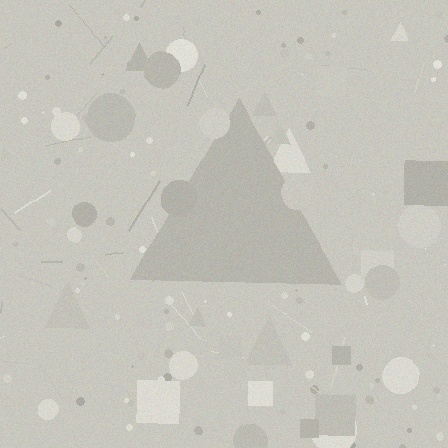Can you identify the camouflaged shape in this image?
The camouflaged shape is a triangle.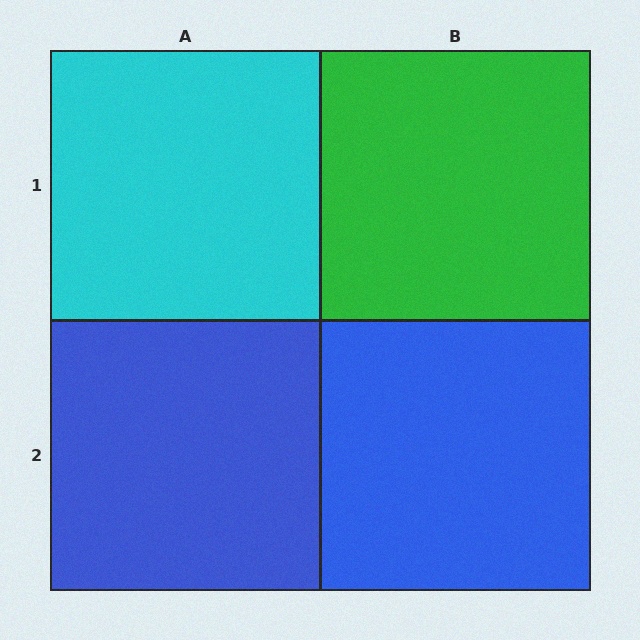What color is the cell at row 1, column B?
Green.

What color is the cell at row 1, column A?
Cyan.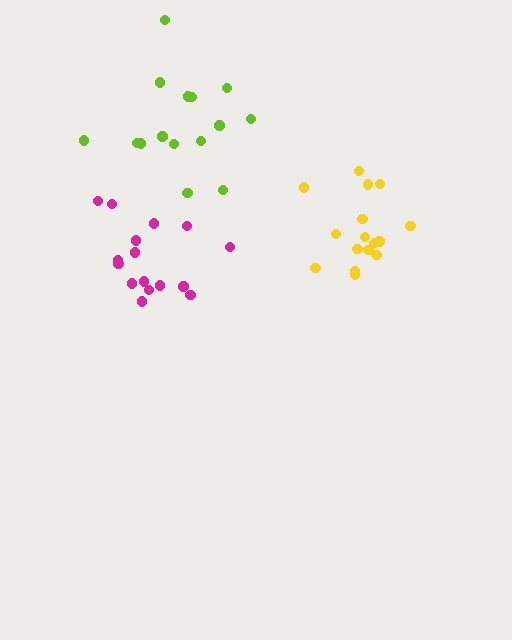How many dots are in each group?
Group 1: 16 dots, Group 2: 16 dots, Group 3: 15 dots (47 total).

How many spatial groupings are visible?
There are 3 spatial groupings.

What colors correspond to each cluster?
The clusters are colored: magenta, yellow, lime.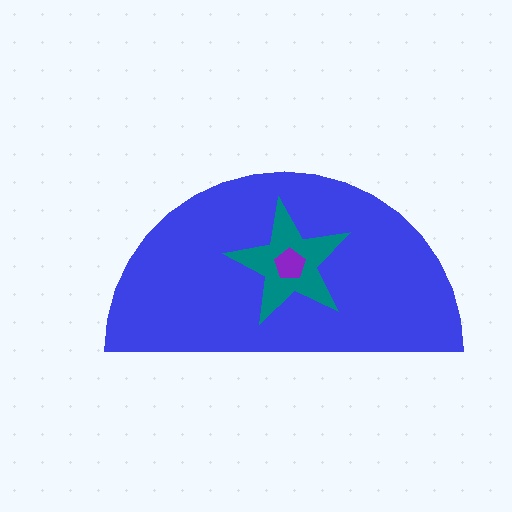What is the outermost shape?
The blue semicircle.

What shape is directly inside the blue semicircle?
The teal star.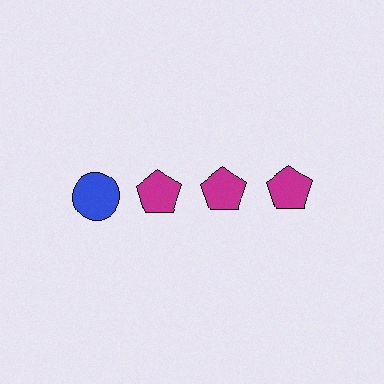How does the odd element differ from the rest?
It differs in both color (blue instead of magenta) and shape (circle instead of pentagon).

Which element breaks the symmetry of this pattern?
The blue circle in the top row, leftmost column breaks the symmetry. All other shapes are magenta pentagons.